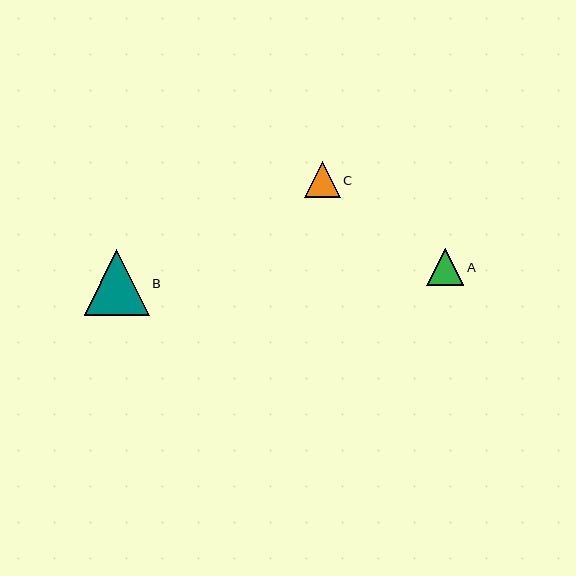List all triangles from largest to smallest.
From largest to smallest: B, A, C.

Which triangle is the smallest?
Triangle C is the smallest with a size of approximately 36 pixels.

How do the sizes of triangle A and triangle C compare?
Triangle A and triangle C are approximately the same size.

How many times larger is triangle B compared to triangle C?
Triangle B is approximately 1.8 times the size of triangle C.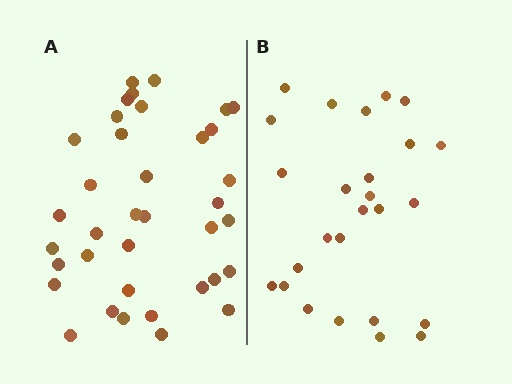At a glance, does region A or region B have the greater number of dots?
Region A (the left region) has more dots.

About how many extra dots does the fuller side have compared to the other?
Region A has roughly 12 or so more dots than region B.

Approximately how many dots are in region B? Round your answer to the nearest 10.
About 30 dots. (The exact count is 26, which rounds to 30.)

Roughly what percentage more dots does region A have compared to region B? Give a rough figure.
About 40% more.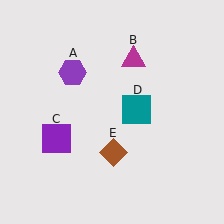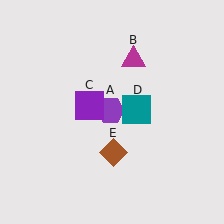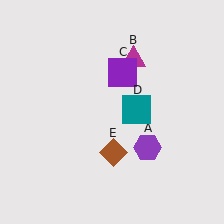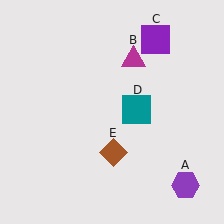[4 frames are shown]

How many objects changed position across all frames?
2 objects changed position: purple hexagon (object A), purple square (object C).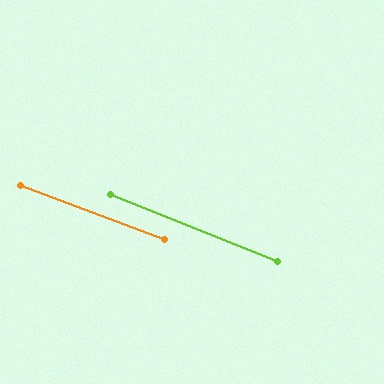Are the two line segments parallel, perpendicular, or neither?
Parallel — their directions differ by only 1.3°.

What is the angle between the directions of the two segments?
Approximately 1 degree.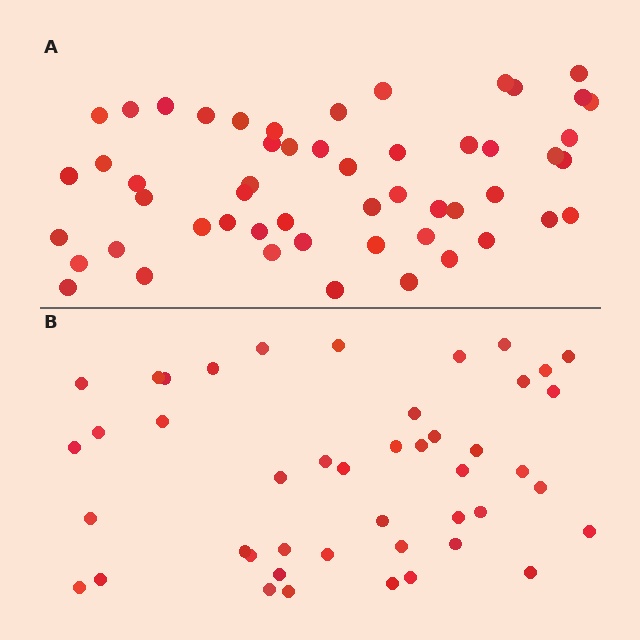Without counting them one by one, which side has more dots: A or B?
Region A (the top region) has more dots.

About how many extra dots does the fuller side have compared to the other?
Region A has roughly 8 or so more dots than region B.